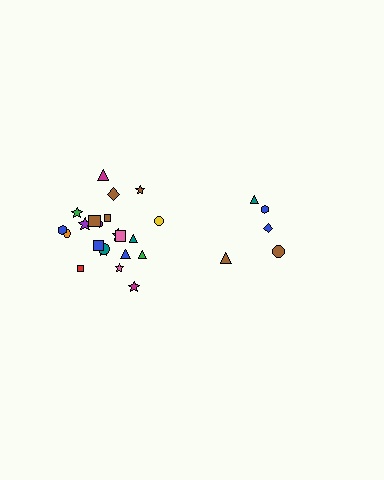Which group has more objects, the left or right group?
The left group.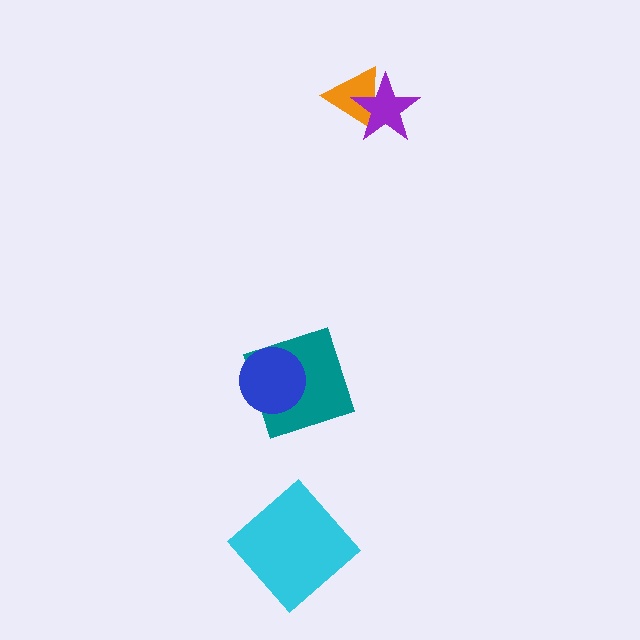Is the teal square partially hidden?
Yes, it is partially covered by another shape.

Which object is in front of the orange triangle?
The purple star is in front of the orange triangle.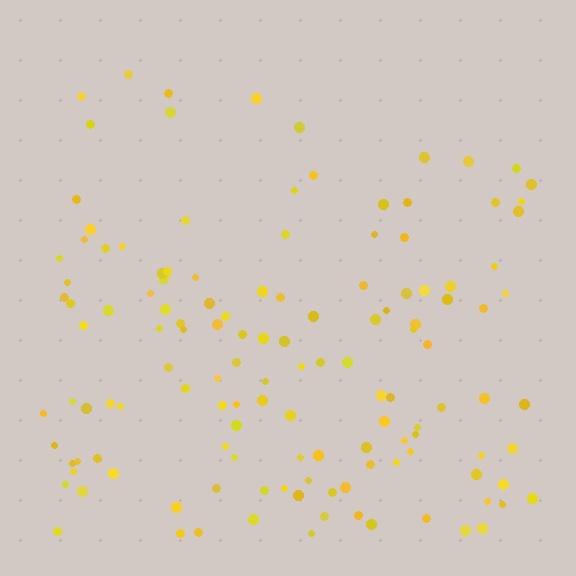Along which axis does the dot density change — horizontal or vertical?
Vertical.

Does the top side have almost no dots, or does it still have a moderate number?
Still a moderate number, just noticeably fewer than the bottom.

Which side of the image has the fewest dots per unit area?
The top.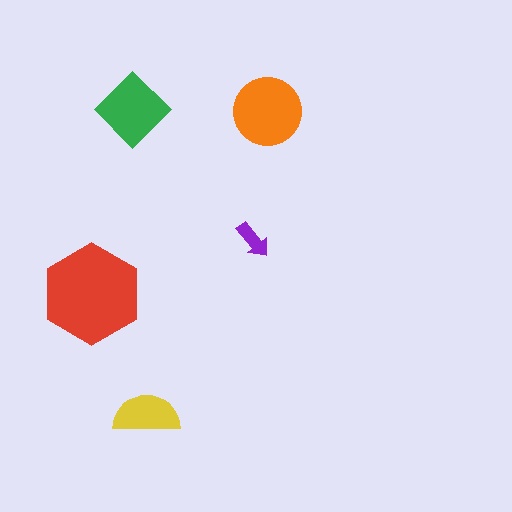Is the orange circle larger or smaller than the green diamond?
Larger.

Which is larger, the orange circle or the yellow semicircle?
The orange circle.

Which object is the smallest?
The purple arrow.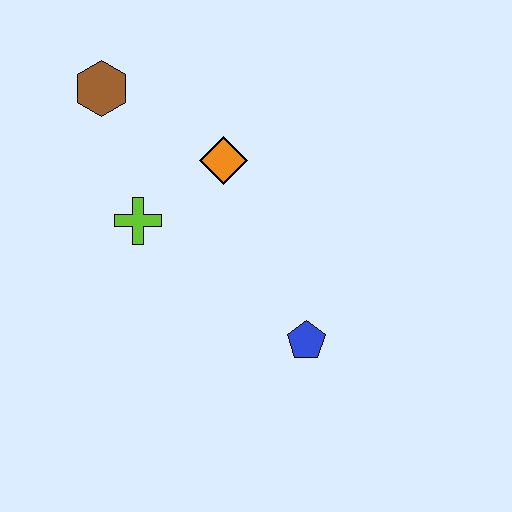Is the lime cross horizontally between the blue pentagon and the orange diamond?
No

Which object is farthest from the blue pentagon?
The brown hexagon is farthest from the blue pentagon.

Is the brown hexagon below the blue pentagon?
No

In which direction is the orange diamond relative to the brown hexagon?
The orange diamond is to the right of the brown hexagon.